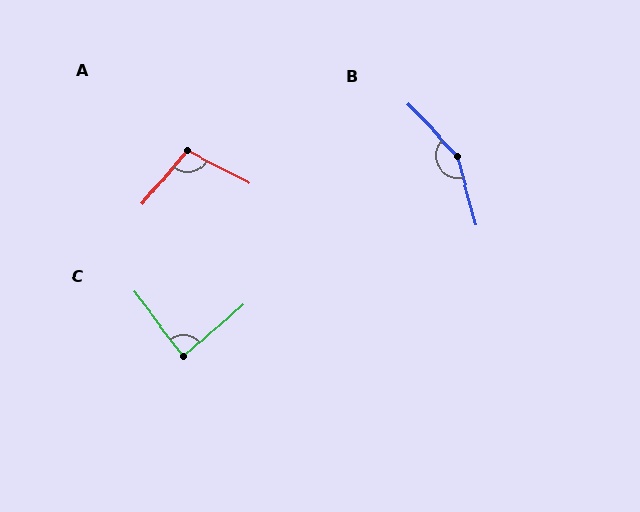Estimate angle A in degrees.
Approximately 102 degrees.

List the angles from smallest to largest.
C (86°), A (102°), B (152°).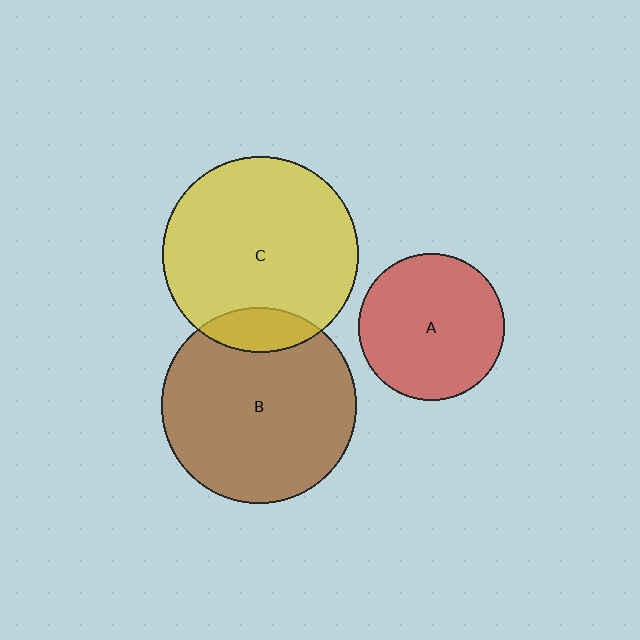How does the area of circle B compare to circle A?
Approximately 1.8 times.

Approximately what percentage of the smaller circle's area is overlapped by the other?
Approximately 15%.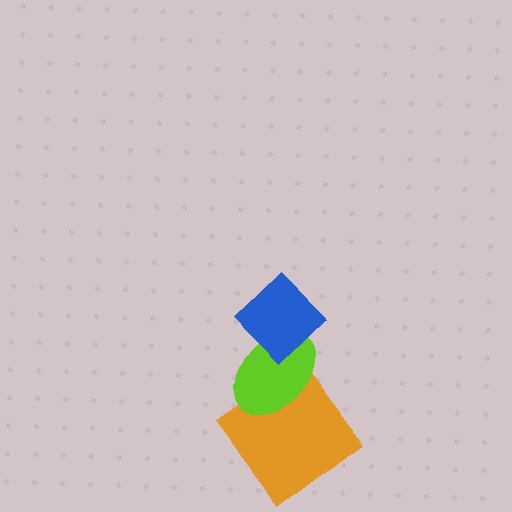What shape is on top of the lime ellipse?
The blue diamond is on top of the lime ellipse.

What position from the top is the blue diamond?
The blue diamond is 1st from the top.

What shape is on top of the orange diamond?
The lime ellipse is on top of the orange diamond.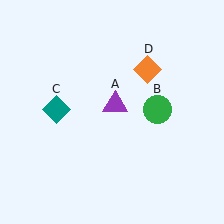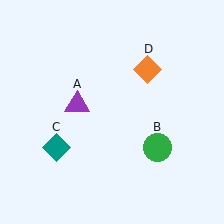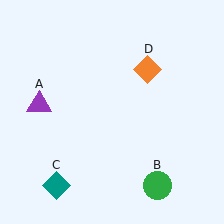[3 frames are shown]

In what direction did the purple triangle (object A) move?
The purple triangle (object A) moved left.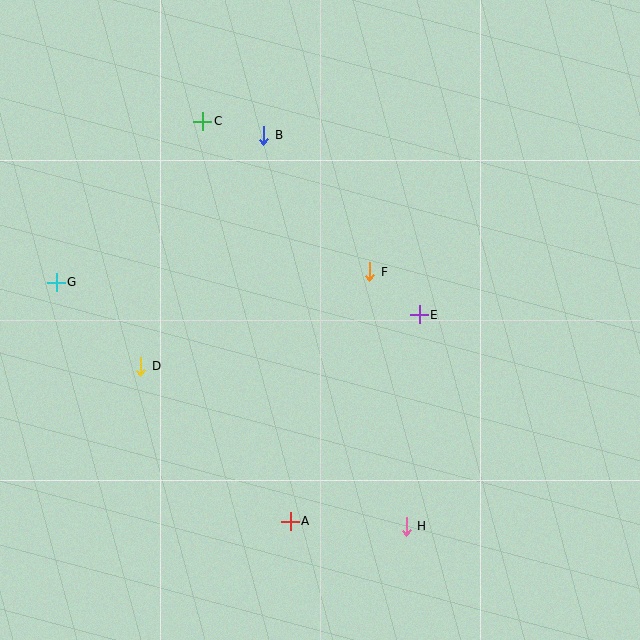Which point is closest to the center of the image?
Point F at (370, 272) is closest to the center.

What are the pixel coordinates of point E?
Point E is at (419, 315).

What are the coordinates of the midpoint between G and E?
The midpoint between G and E is at (238, 299).